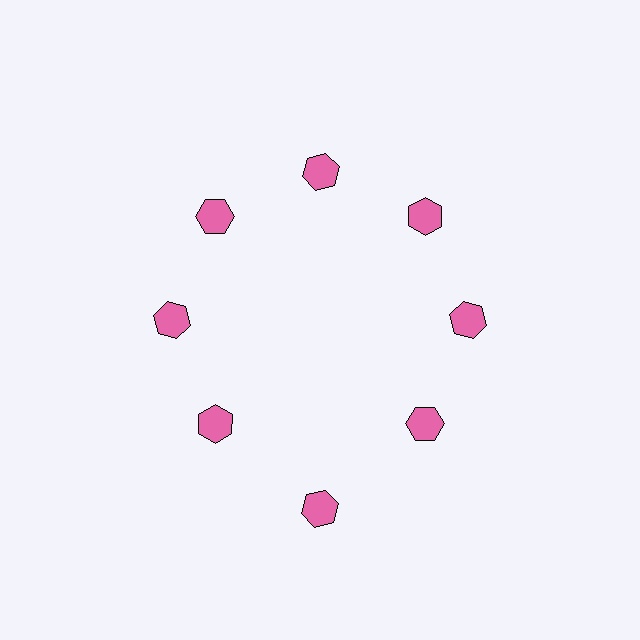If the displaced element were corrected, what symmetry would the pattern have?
It would have 8-fold rotational symmetry — the pattern would map onto itself every 45 degrees.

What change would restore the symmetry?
The symmetry would be restored by moving it inward, back onto the ring so that all 8 hexagons sit at equal angles and equal distance from the center.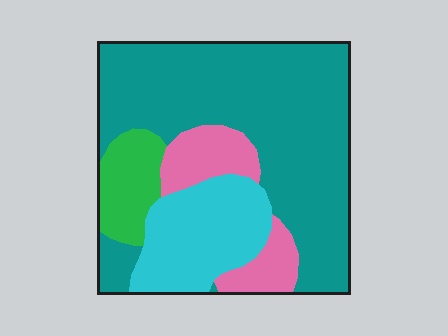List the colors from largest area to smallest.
From largest to smallest: teal, cyan, pink, green.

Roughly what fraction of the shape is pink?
Pink covers 13% of the shape.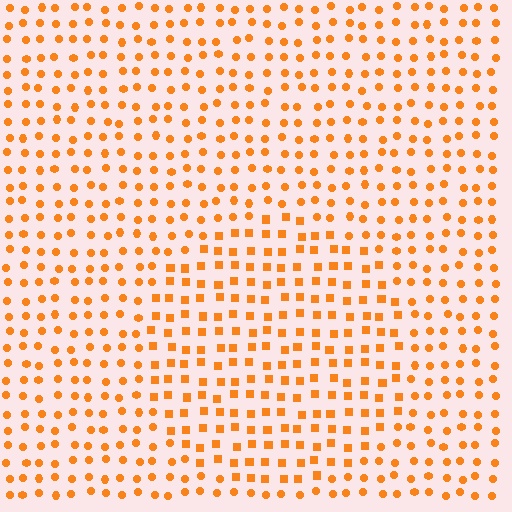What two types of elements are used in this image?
The image uses squares inside the circle region and circles outside it.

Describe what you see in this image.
The image is filled with small orange elements arranged in a uniform grid. A circle-shaped region contains squares, while the surrounding area contains circles. The boundary is defined purely by the change in element shape.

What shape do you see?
I see a circle.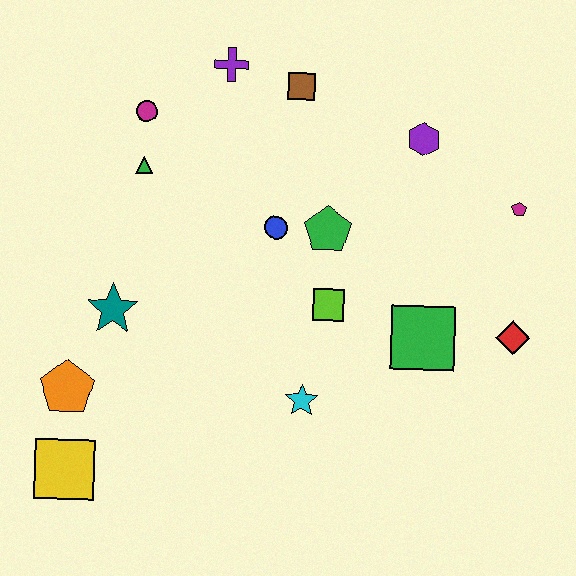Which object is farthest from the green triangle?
The red diamond is farthest from the green triangle.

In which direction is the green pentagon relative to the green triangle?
The green pentagon is to the right of the green triangle.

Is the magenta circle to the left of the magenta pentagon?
Yes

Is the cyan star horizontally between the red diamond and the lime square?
No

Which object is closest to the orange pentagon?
The yellow square is closest to the orange pentagon.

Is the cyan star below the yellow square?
No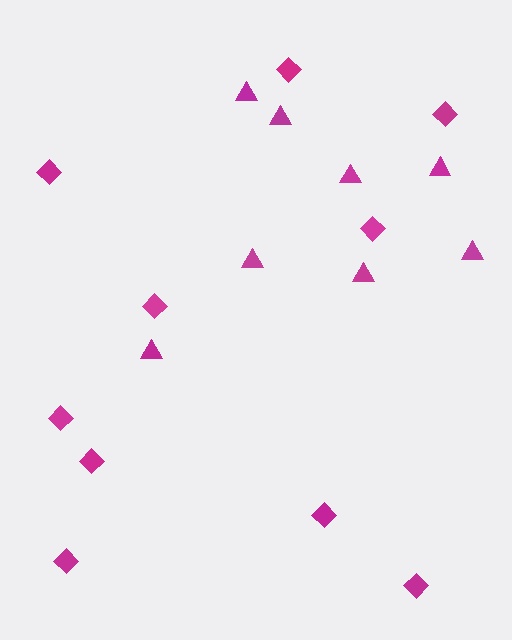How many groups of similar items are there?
There are 2 groups: one group of diamonds (10) and one group of triangles (8).